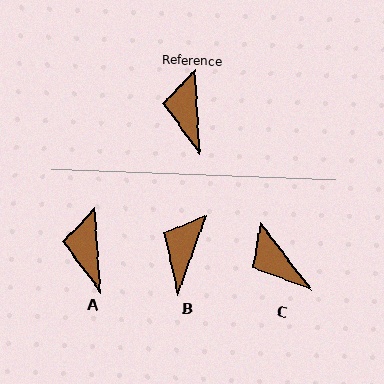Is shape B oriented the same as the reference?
No, it is off by about 24 degrees.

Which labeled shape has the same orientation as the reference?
A.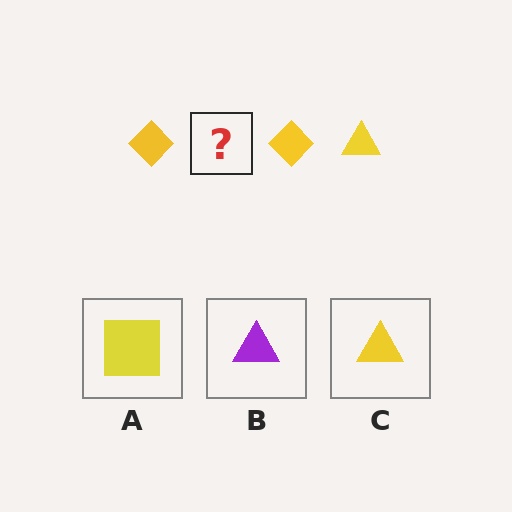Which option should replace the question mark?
Option C.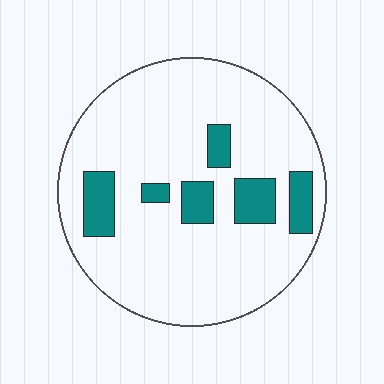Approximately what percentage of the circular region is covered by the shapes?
Approximately 15%.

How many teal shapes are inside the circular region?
6.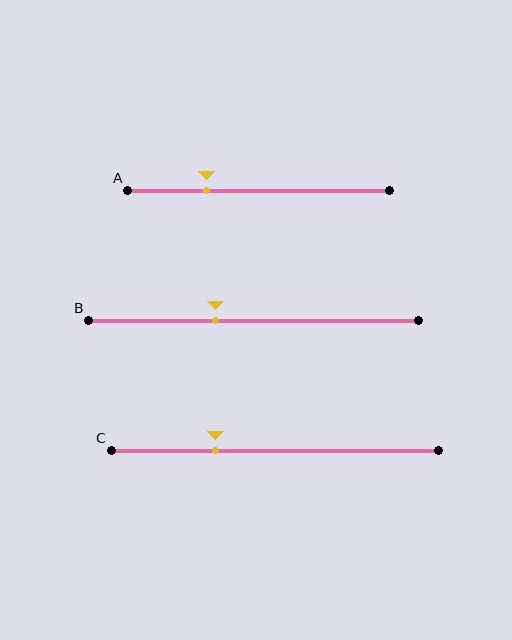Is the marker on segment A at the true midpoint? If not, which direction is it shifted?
No, the marker on segment A is shifted to the left by about 20% of the segment length.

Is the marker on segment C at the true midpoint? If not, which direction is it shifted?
No, the marker on segment C is shifted to the left by about 18% of the segment length.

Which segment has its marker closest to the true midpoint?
Segment B has its marker closest to the true midpoint.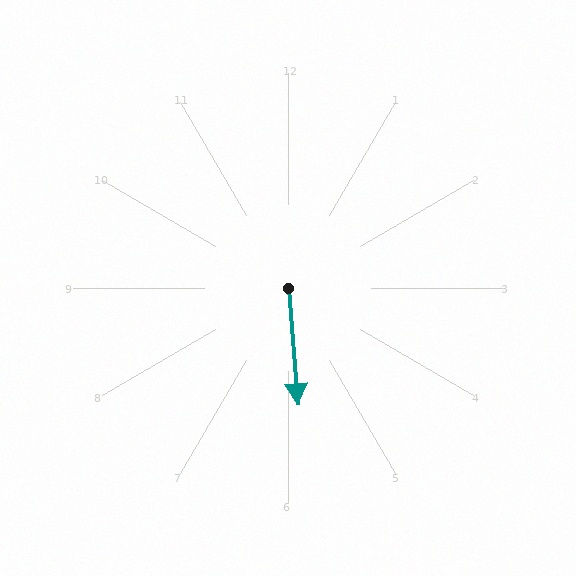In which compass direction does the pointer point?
South.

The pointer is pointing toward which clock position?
Roughly 6 o'clock.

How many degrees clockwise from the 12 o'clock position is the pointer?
Approximately 175 degrees.